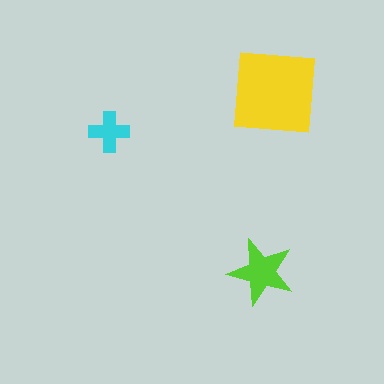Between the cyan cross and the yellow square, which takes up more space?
The yellow square.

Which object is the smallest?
The cyan cross.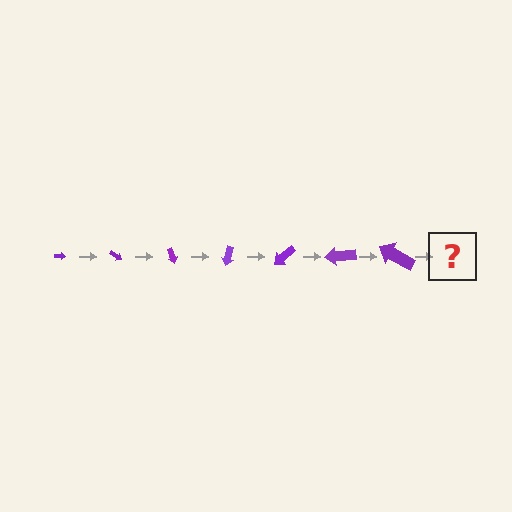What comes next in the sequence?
The next element should be an arrow, larger than the previous one and rotated 245 degrees from the start.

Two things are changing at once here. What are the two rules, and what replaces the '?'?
The two rules are that the arrow grows larger each step and it rotates 35 degrees each step. The '?' should be an arrow, larger than the previous one and rotated 245 degrees from the start.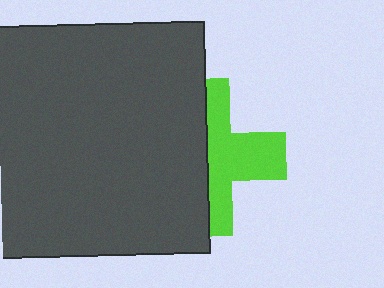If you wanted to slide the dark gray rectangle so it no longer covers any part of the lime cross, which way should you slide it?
Slide it left — that is the most direct way to separate the two shapes.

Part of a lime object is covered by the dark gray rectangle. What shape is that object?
It is a cross.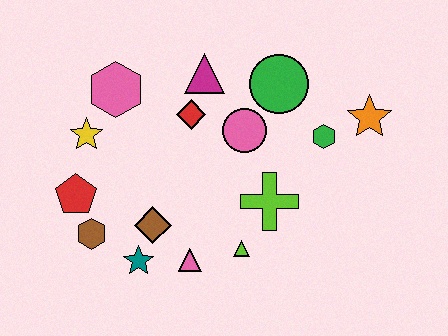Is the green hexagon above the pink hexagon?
No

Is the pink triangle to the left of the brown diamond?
No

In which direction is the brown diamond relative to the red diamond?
The brown diamond is below the red diamond.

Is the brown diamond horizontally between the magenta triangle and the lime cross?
No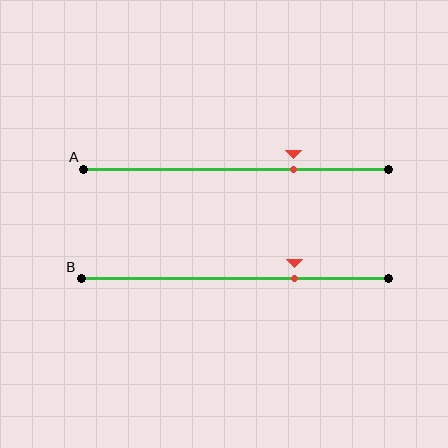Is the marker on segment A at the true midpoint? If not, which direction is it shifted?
No, the marker on segment A is shifted to the right by about 19% of the segment length.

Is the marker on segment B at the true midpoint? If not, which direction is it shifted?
No, the marker on segment B is shifted to the right by about 20% of the segment length.